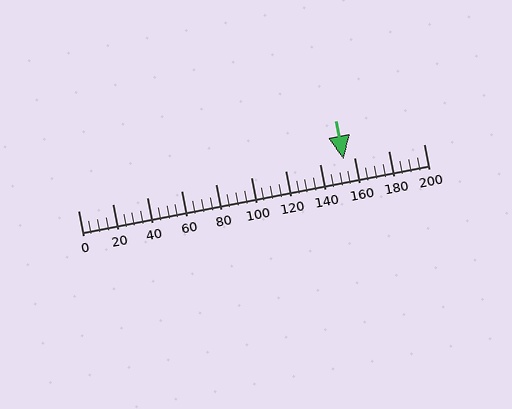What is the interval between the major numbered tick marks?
The major tick marks are spaced 20 units apart.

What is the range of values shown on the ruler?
The ruler shows values from 0 to 200.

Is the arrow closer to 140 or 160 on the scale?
The arrow is closer to 160.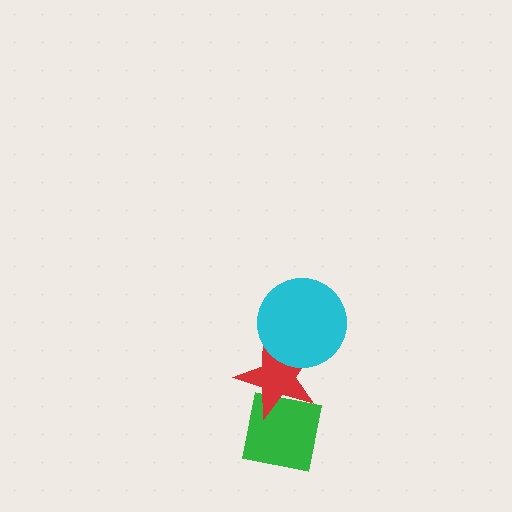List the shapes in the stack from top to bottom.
From top to bottom: the cyan circle, the red star, the green square.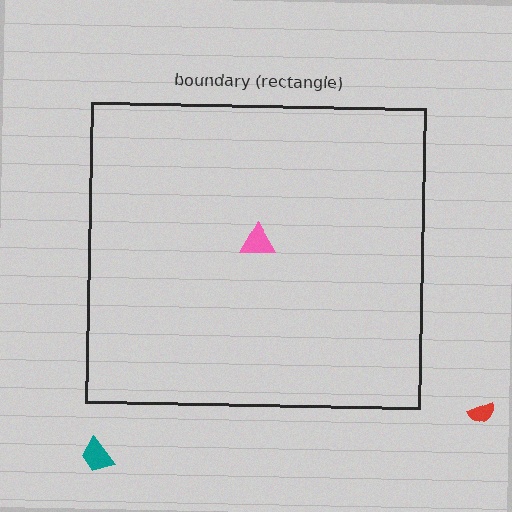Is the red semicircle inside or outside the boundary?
Outside.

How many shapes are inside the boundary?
1 inside, 2 outside.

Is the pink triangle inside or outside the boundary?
Inside.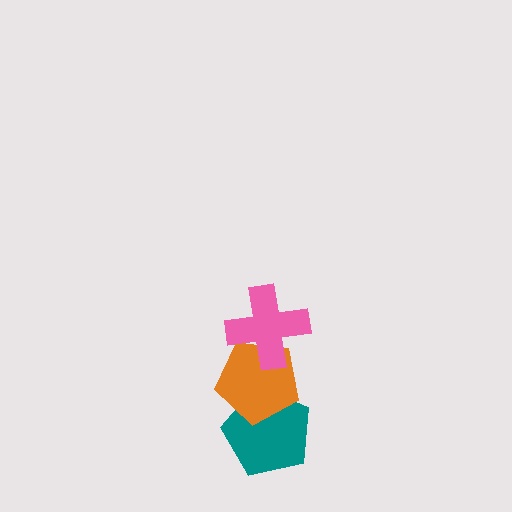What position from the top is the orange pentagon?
The orange pentagon is 2nd from the top.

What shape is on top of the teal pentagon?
The orange pentagon is on top of the teal pentagon.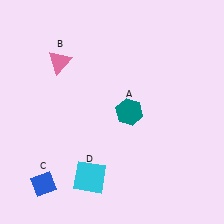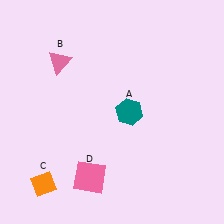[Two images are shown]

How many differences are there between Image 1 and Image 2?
There are 2 differences between the two images.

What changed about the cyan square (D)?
In Image 1, D is cyan. In Image 2, it changed to pink.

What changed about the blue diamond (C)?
In Image 1, C is blue. In Image 2, it changed to orange.